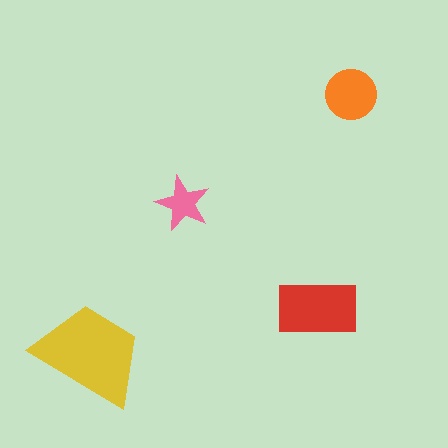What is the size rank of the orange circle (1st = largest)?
3rd.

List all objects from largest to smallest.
The yellow trapezoid, the red rectangle, the orange circle, the pink star.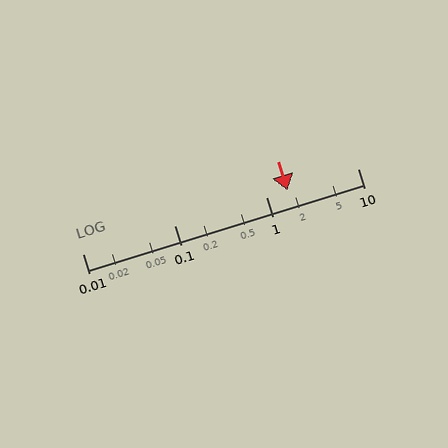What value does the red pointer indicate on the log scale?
The pointer indicates approximately 1.7.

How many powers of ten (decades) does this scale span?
The scale spans 3 decades, from 0.01 to 10.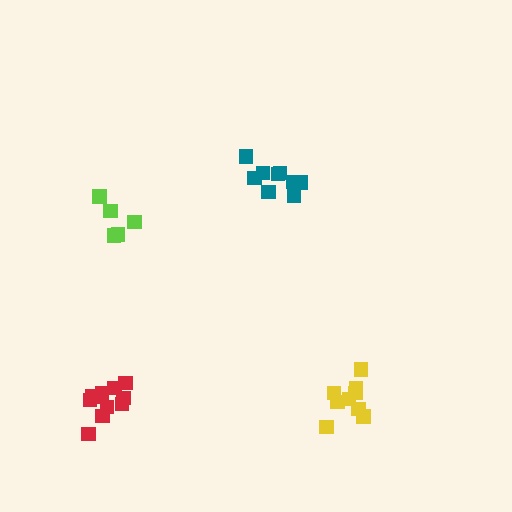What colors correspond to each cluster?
The clusters are colored: yellow, teal, red, lime.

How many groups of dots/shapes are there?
There are 4 groups.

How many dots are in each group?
Group 1: 9 dots, Group 2: 9 dots, Group 3: 10 dots, Group 4: 5 dots (33 total).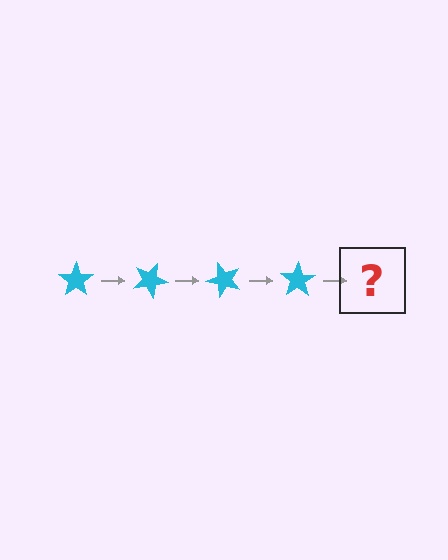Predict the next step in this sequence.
The next step is a cyan star rotated 100 degrees.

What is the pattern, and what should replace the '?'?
The pattern is that the star rotates 25 degrees each step. The '?' should be a cyan star rotated 100 degrees.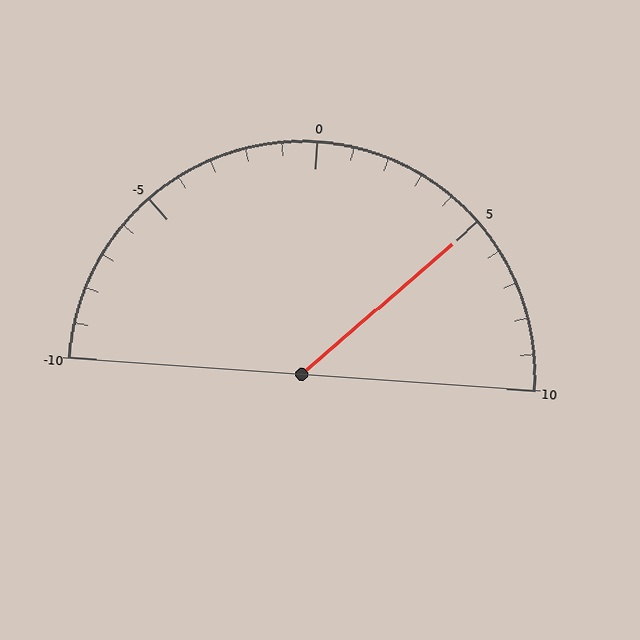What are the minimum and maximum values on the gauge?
The gauge ranges from -10 to 10.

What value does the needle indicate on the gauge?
The needle indicates approximately 5.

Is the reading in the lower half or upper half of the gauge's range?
The reading is in the upper half of the range (-10 to 10).